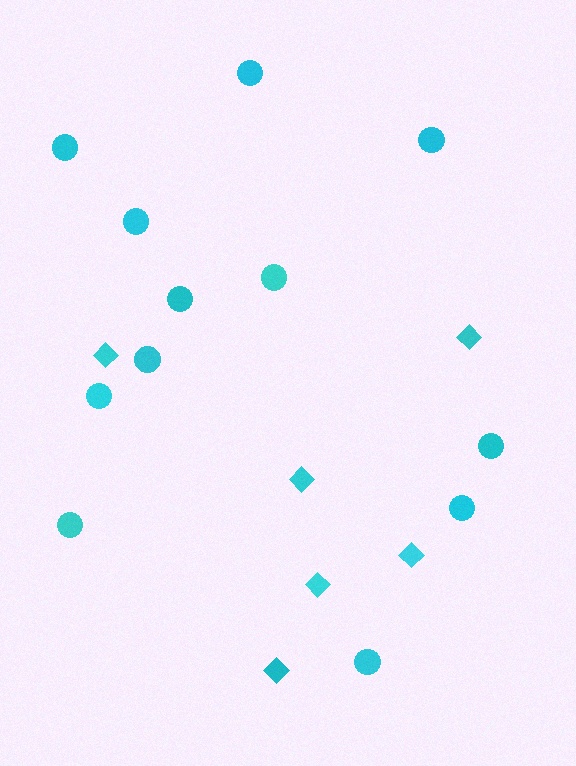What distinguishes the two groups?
There are 2 groups: one group of circles (12) and one group of diamonds (6).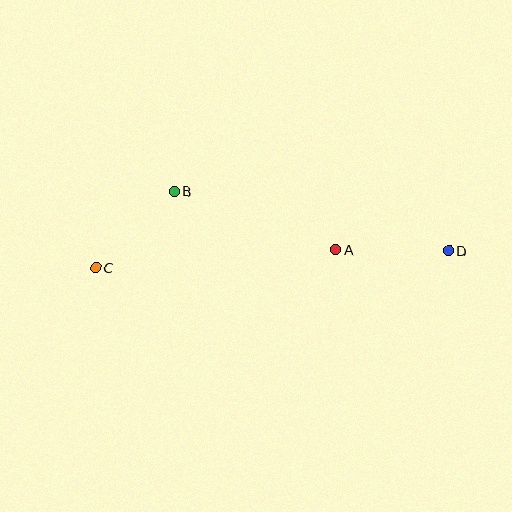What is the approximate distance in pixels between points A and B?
The distance between A and B is approximately 172 pixels.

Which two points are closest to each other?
Points B and C are closest to each other.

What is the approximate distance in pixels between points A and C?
The distance between A and C is approximately 241 pixels.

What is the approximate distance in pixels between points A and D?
The distance between A and D is approximately 112 pixels.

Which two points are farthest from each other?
Points C and D are farthest from each other.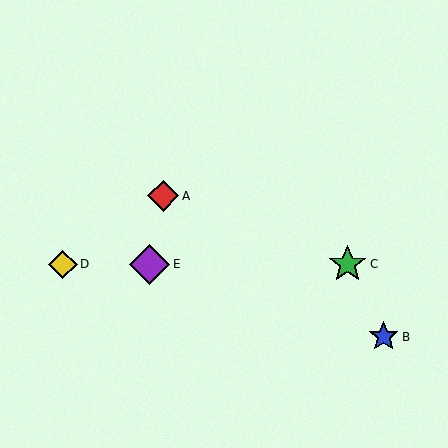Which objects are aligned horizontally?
Objects C, D, E are aligned horizontally.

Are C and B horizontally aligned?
No, C is at y≈264 and B is at y≈337.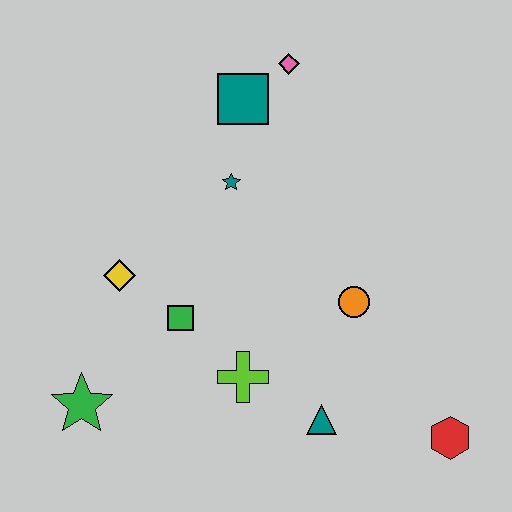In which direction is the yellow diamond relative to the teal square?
The yellow diamond is below the teal square.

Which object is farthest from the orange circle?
The green star is farthest from the orange circle.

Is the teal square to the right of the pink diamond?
No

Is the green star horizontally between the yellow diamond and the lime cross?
No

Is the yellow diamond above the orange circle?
Yes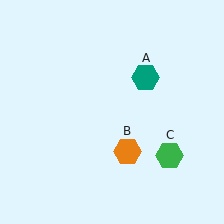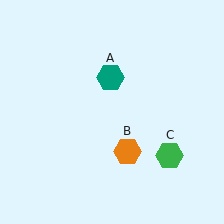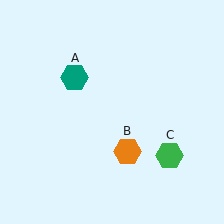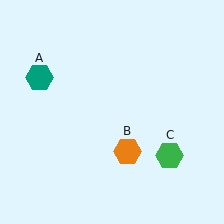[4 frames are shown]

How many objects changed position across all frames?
1 object changed position: teal hexagon (object A).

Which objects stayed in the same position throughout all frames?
Orange hexagon (object B) and green hexagon (object C) remained stationary.